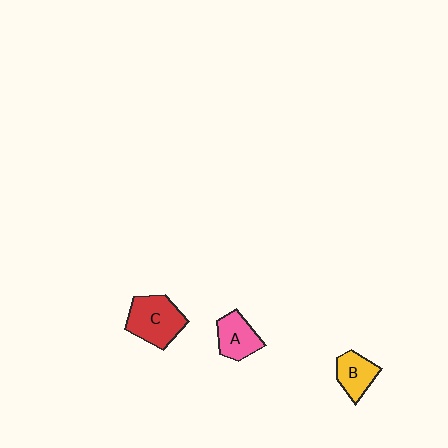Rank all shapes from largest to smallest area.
From largest to smallest: C (red), A (pink), B (yellow).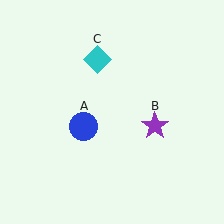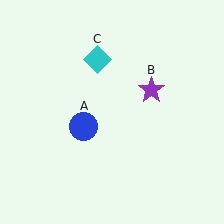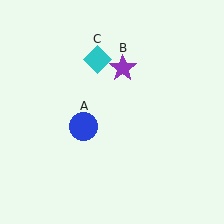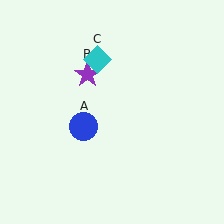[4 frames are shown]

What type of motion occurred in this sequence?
The purple star (object B) rotated counterclockwise around the center of the scene.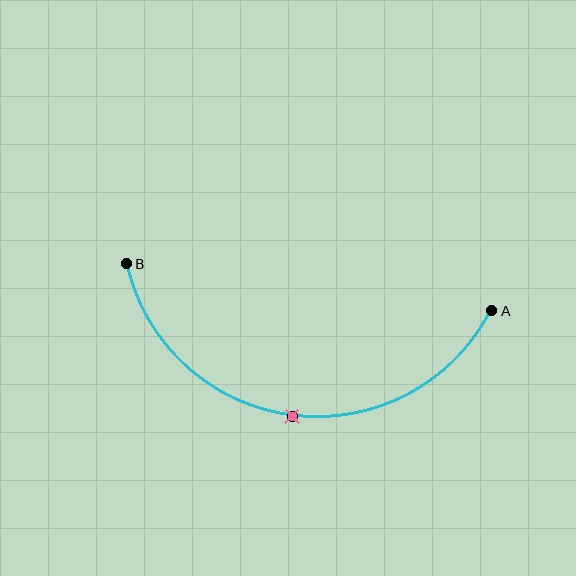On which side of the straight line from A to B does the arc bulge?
The arc bulges below the straight line connecting A and B.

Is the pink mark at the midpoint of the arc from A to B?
Yes. The pink mark lies on the arc at equal arc-length from both A and B — it is the arc midpoint.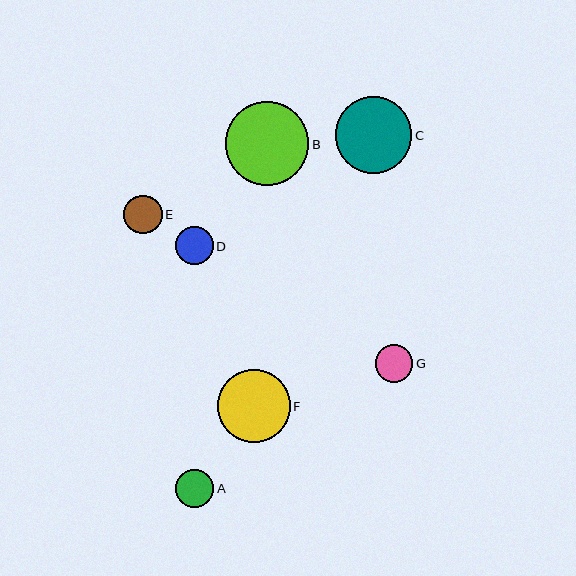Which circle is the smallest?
Circle G is the smallest with a size of approximately 38 pixels.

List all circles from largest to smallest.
From largest to smallest: B, C, F, E, D, A, G.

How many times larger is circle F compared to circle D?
Circle F is approximately 1.9 times the size of circle D.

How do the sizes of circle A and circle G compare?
Circle A and circle G are approximately the same size.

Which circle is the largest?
Circle B is the largest with a size of approximately 84 pixels.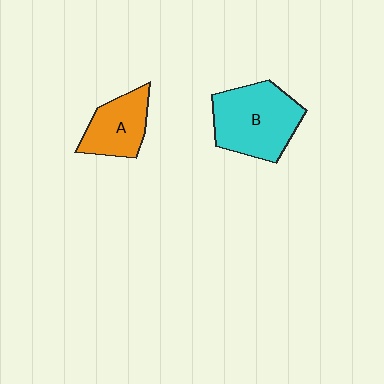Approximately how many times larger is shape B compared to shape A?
Approximately 1.6 times.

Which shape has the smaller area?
Shape A (orange).